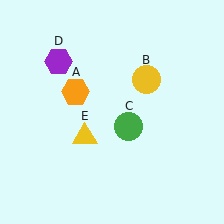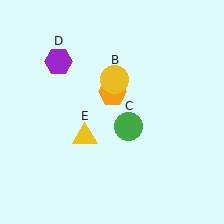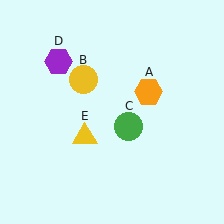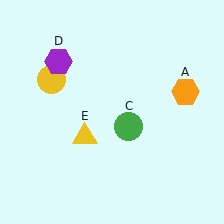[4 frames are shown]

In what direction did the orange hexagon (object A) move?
The orange hexagon (object A) moved right.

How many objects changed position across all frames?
2 objects changed position: orange hexagon (object A), yellow circle (object B).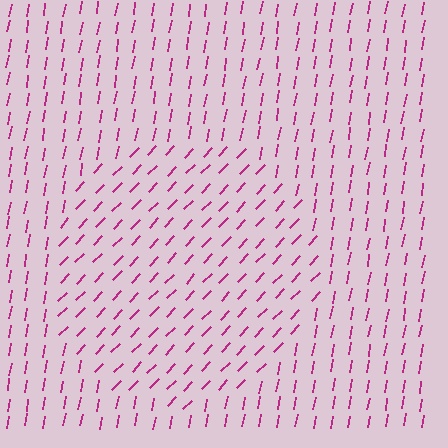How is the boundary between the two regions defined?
The boundary is defined purely by a change in line orientation (approximately 33 degrees difference). All lines are the same color and thickness.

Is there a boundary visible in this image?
Yes, there is a texture boundary formed by a change in line orientation.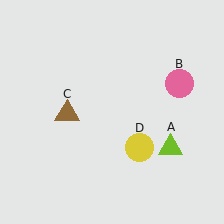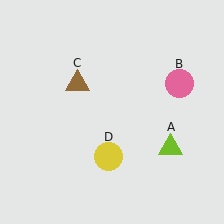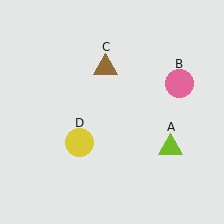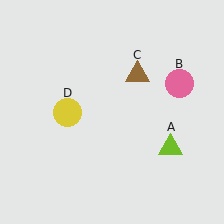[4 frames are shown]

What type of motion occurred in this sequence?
The brown triangle (object C), yellow circle (object D) rotated clockwise around the center of the scene.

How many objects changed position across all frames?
2 objects changed position: brown triangle (object C), yellow circle (object D).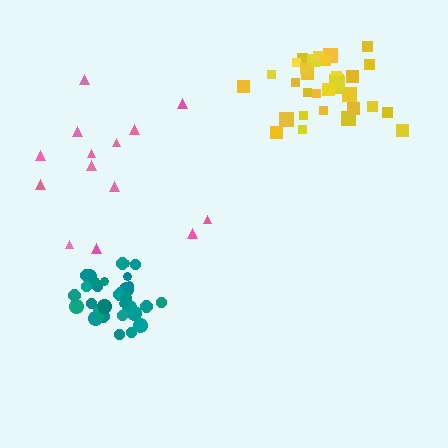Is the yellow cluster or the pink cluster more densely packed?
Yellow.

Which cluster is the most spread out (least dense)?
Pink.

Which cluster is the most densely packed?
Teal.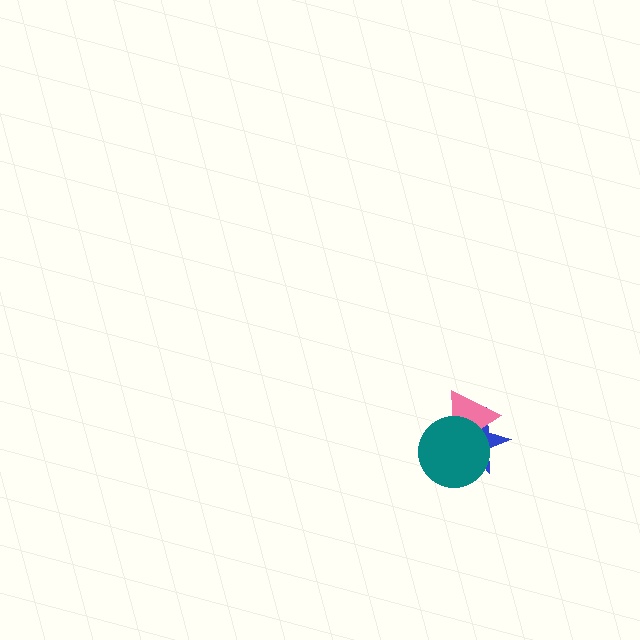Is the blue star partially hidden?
Yes, it is partially covered by another shape.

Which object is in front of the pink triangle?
The teal circle is in front of the pink triangle.